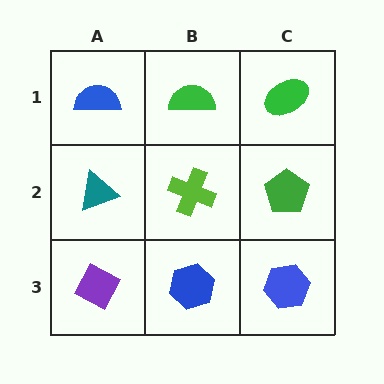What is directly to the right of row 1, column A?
A green semicircle.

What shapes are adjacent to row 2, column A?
A blue semicircle (row 1, column A), a purple diamond (row 3, column A), a lime cross (row 2, column B).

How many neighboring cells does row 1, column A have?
2.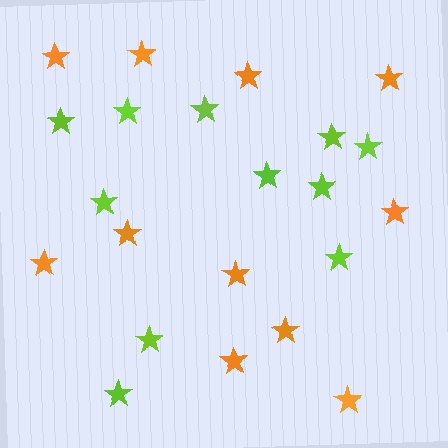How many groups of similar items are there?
There are 2 groups: one group of orange stars (11) and one group of lime stars (11).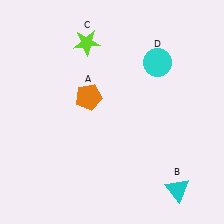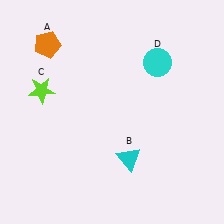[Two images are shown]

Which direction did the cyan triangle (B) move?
The cyan triangle (B) moved left.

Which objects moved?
The objects that moved are: the orange pentagon (A), the cyan triangle (B), the lime star (C).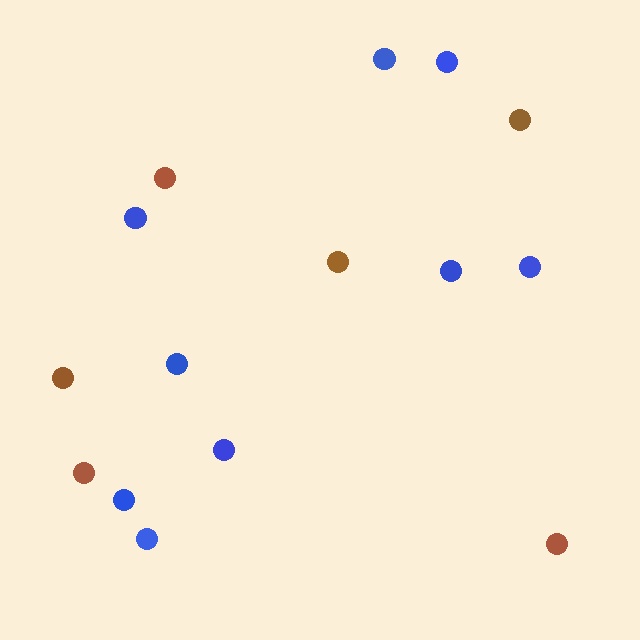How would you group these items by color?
There are 2 groups: one group of blue circles (9) and one group of brown circles (6).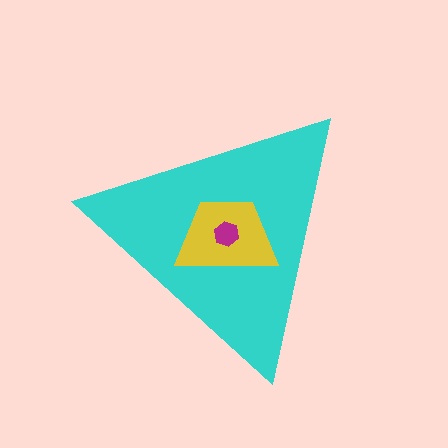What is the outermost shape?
The cyan triangle.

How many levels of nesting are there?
3.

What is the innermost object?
The magenta hexagon.